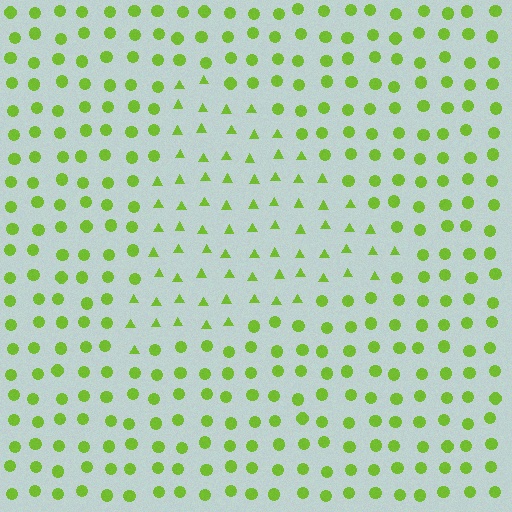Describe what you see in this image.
The image is filled with small lime elements arranged in a uniform grid. A triangle-shaped region contains triangles, while the surrounding area contains circles. The boundary is defined purely by the change in element shape.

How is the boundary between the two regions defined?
The boundary is defined by a change in element shape: triangles inside vs. circles outside. All elements share the same color and spacing.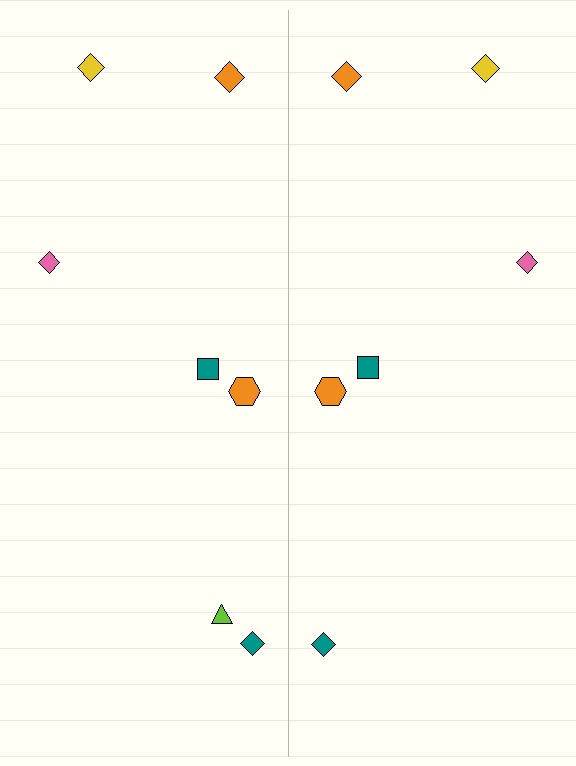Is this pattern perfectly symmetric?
No, the pattern is not perfectly symmetric. A lime triangle is missing from the right side.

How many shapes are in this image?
There are 13 shapes in this image.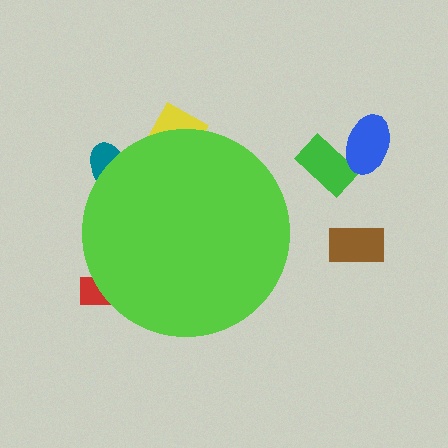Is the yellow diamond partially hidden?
Yes, the yellow diamond is partially hidden behind the lime circle.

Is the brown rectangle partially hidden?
No, the brown rectangle is fully visible.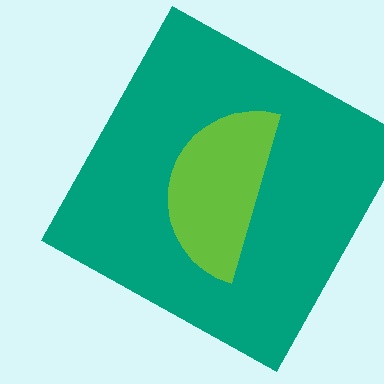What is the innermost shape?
The lime semicircle.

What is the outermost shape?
The teal square.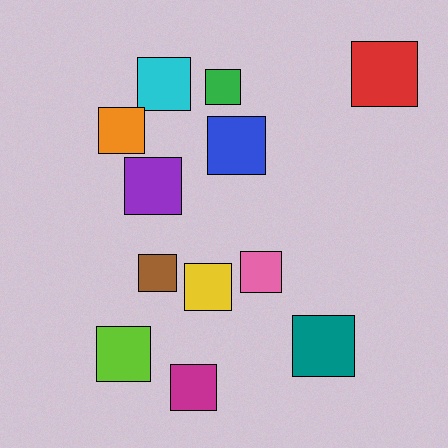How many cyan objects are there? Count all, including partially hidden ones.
There is 1 cyan object.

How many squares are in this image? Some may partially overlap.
There are 12 squares.